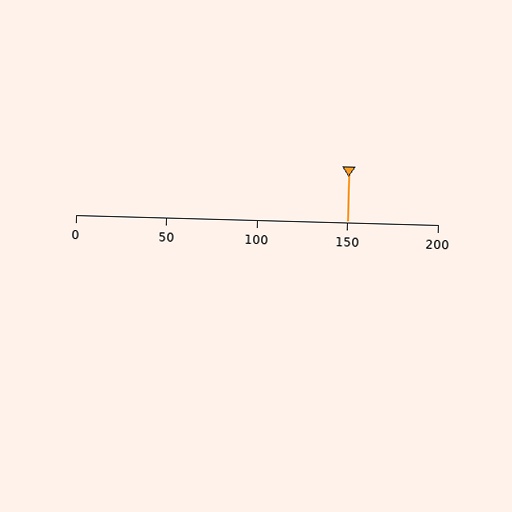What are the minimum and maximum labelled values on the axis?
The axis runs from 0 to 200.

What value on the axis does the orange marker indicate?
The marker indicates approximately 150.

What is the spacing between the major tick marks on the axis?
The major ticks are spaced 50 apart.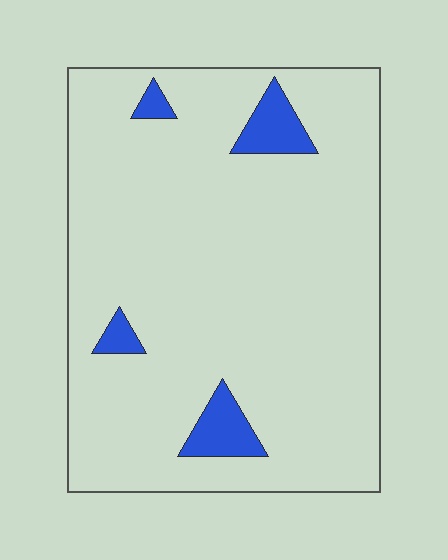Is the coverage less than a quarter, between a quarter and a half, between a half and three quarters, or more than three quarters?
Less than a quarter.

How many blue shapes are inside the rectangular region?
4.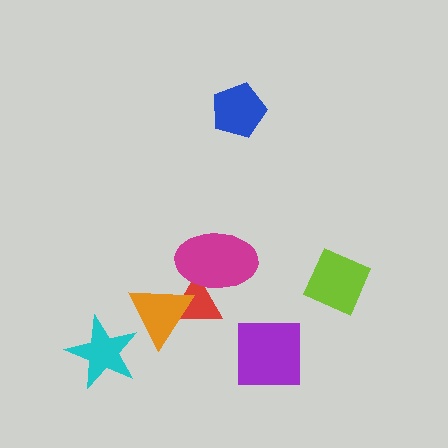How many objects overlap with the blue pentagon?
0 objects overlap with the blue pentagon.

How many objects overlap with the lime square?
0 objects overlap with the lime square.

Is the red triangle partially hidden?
Yes, it is partially covered by another shape.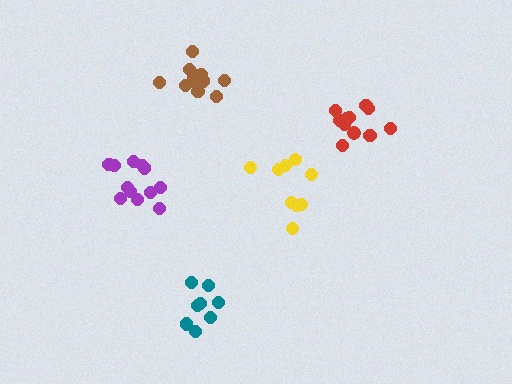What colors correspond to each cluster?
The clusters are colored: red, purple, brown, teal, yellow.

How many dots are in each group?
Group 1: 12 dots, Group 2: 12 dots, Group 3: 12 dots, Group 4: 8 dots, Group 5: 9 dots (53 total).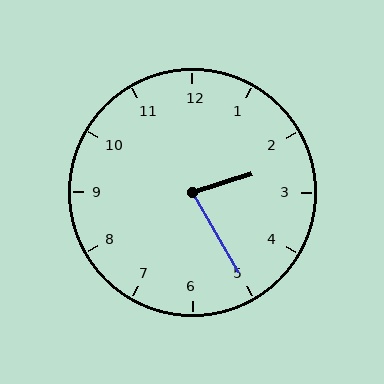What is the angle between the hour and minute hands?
Approximately 78 degrees.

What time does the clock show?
2:25.